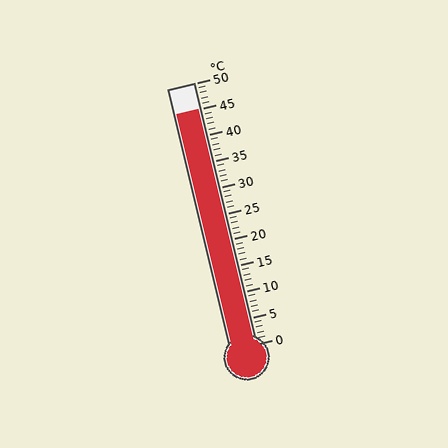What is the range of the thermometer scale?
The thermometer scale ranges from 0°C to 50°C.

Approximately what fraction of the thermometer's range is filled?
The thermometer is filled to approximately 90% of its range.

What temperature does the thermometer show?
The thermometer shows approximately 45°C.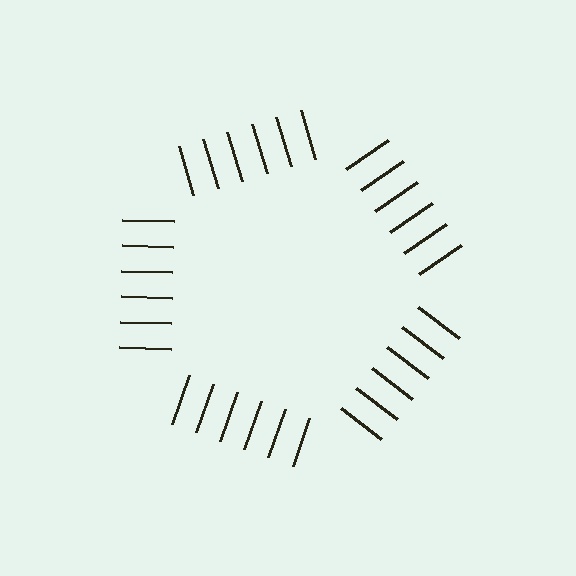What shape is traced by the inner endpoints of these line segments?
An illusory pentagon — the line segments terminate on its edges but no continuous stroke is drawn.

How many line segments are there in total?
30 — 6 along each of the 5 edges.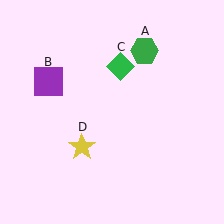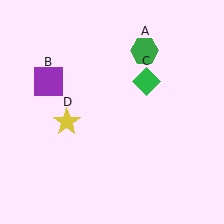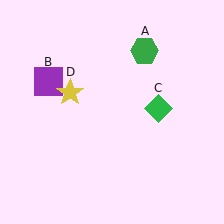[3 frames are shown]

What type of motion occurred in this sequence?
The green diamond (object C), yellow star (object D) rotated clockwise around the center of the scene.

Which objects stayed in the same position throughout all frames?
Green hexagon (object A) and purple square (object B) remained stationary.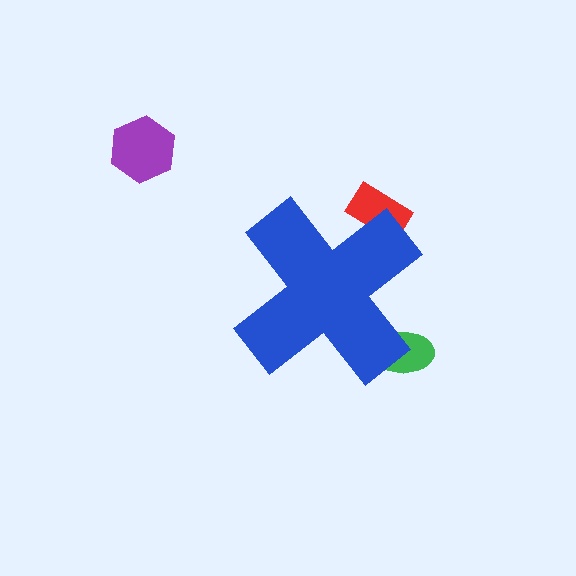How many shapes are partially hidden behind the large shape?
2 shapes are partially hidden.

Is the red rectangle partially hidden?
Yes, the red rectangle is partially hidden behind the blue cross.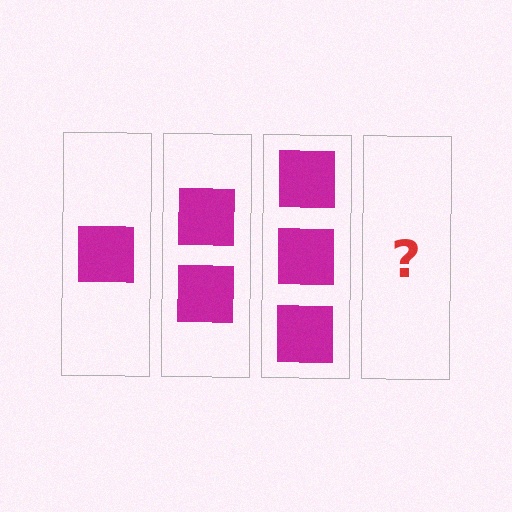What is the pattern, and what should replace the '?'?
The pattern is that each step adds one more square. The '?' should be 4 squares.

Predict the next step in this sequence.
The next step is 4 squares.